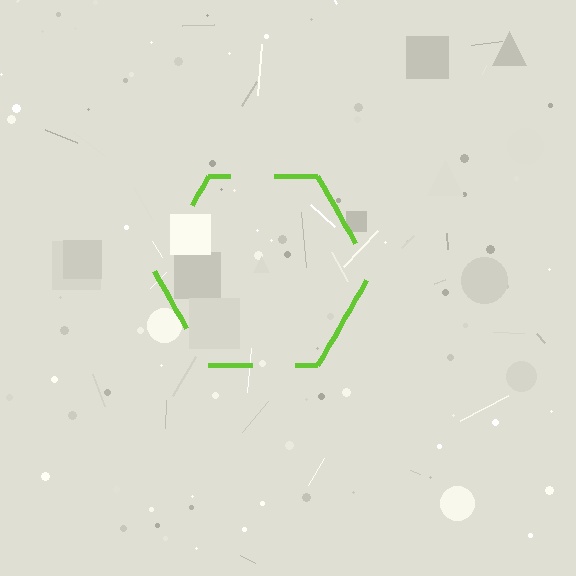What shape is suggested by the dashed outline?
The dashed outline suggests a hexagon.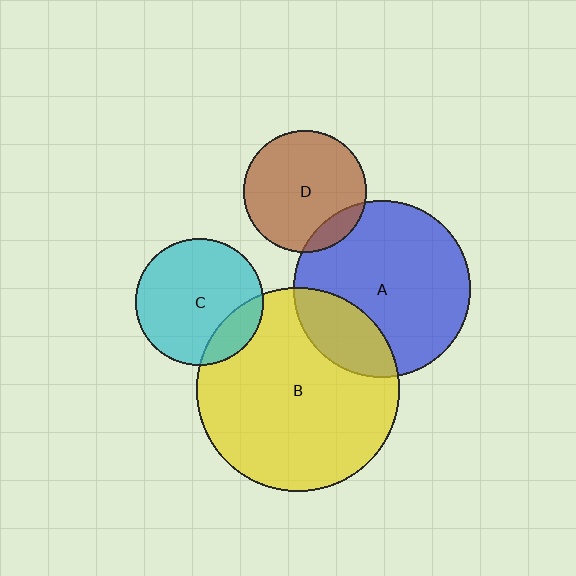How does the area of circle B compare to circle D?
Approximately 2.8 times.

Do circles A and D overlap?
Yes.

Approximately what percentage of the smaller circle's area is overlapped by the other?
Approximately 10%.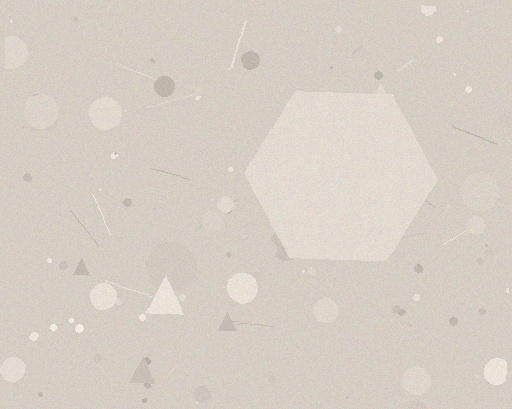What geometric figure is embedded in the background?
A hexagon is embedded in the background.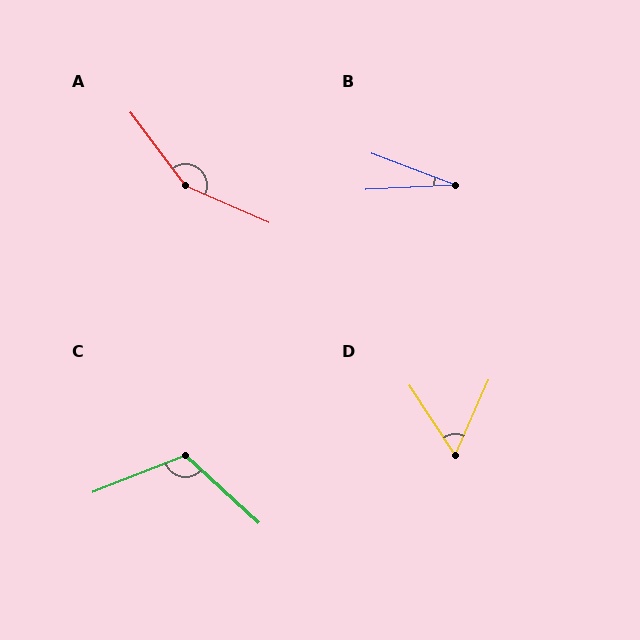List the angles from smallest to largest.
B (23°), D (57°), C (116°), A (151°).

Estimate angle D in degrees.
Approximately 57 degrees.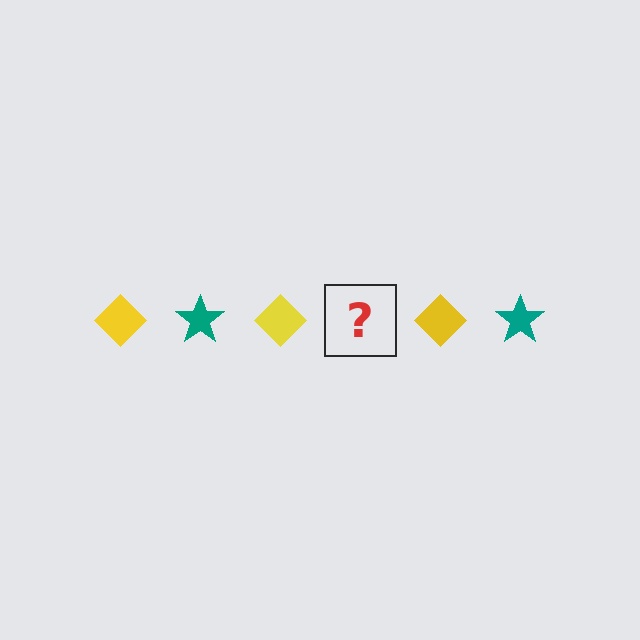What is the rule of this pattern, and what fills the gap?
The rule is that the pattern alternates between yellow diamond and teal star. The gap should be filled with a teal star.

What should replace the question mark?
The question mark should be replaced with a teal star.